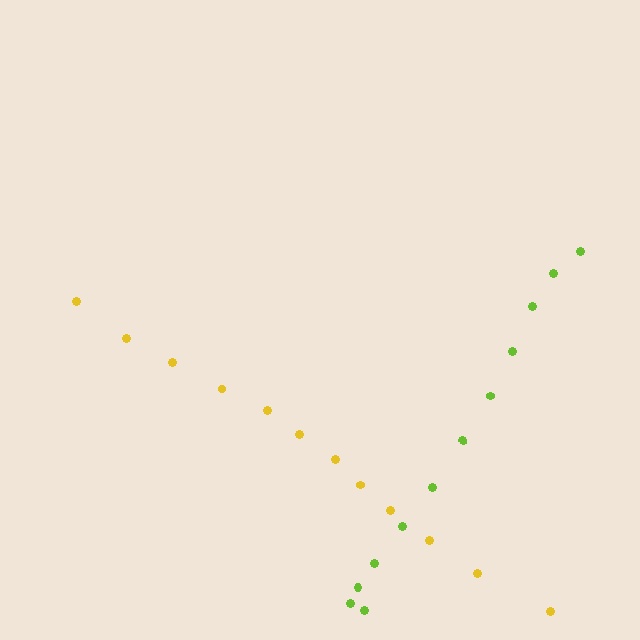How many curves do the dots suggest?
There are 2 distinct paths.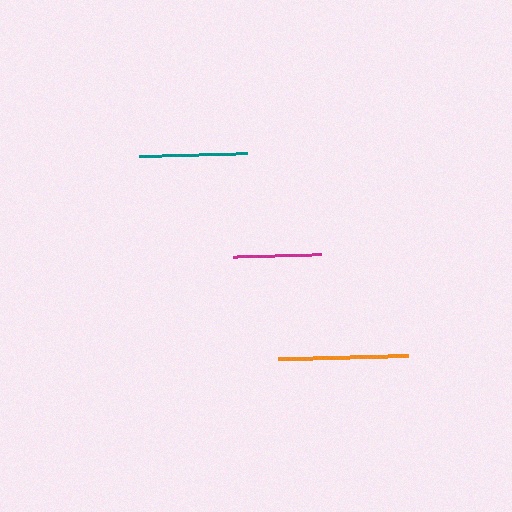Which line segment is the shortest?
The magenta line is the shortest at approximately 88 pixels.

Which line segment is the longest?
The orange line is the longest at approximately 129 pixels.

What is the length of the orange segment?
The orange segment is approximately 129 pixels long.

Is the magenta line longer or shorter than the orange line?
The orange line is longer than the magenta line.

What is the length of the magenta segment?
The magenta segment is approximately 88 pixels long.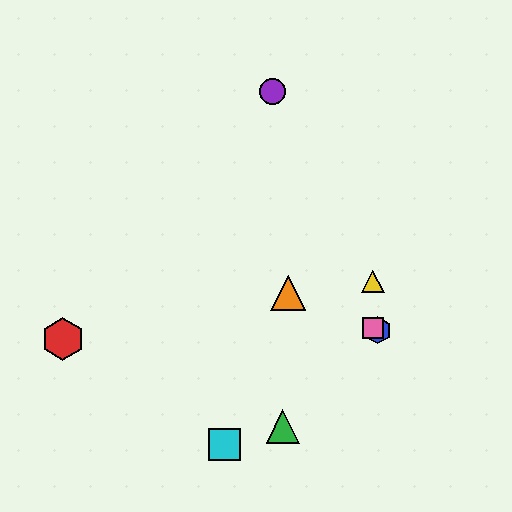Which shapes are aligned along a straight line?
The blue hexagon, the orange triangle, the pink square are aligned along a straight line.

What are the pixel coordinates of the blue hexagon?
The blue hexagon is at (378, 330).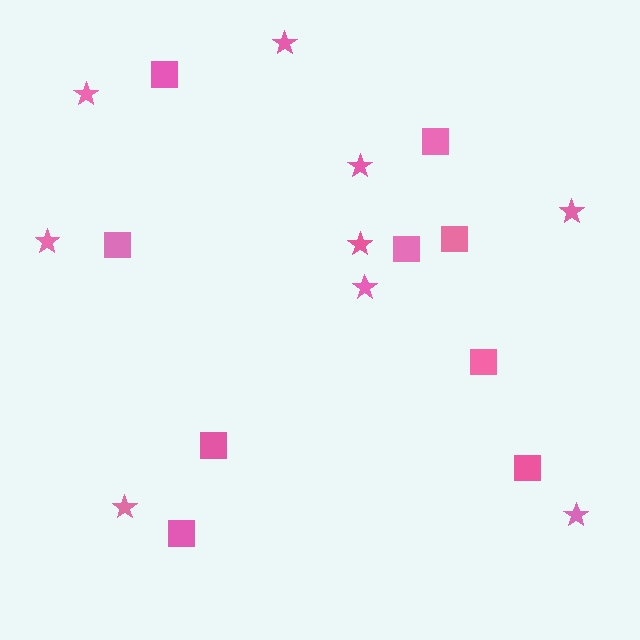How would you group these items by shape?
There are 2 groups: one group of squares (9) and one group of stars (9).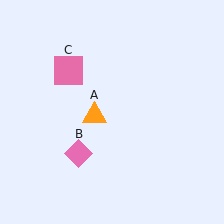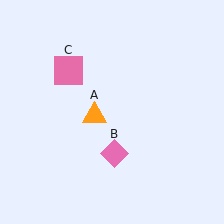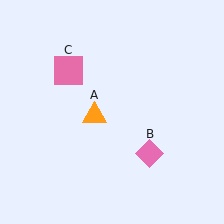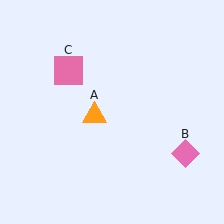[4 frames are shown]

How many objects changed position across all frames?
1 object changed position: pink diamond (object B).